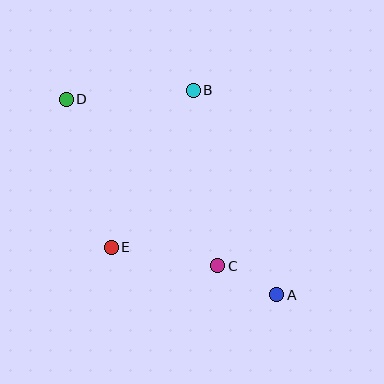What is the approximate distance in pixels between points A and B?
The distance between A and B is approximately 221 pixels.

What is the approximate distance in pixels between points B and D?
The distance between B and D is approximately 127 pixels.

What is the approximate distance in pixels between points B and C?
The distance between B and C is approximately 177 pixels.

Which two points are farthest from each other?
Points A and D are farthest from each other.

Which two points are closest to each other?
Points A and C are closest to each other.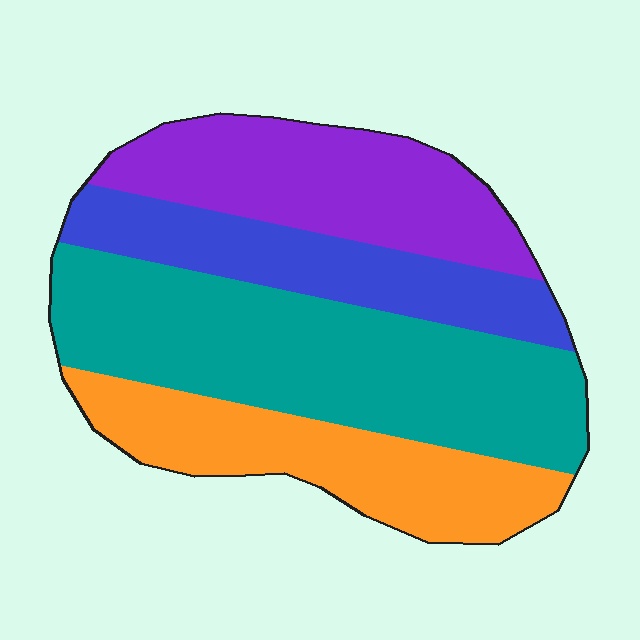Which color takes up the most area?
Teal, at roughly 40%.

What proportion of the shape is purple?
Purple covers 23% of the shape.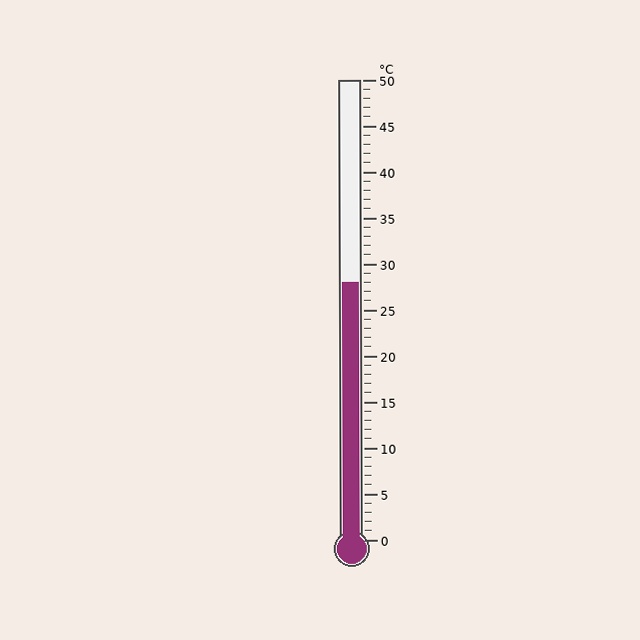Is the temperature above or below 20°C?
The temperature is above 20°C.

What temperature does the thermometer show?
The thermometer shows approximately 28°C.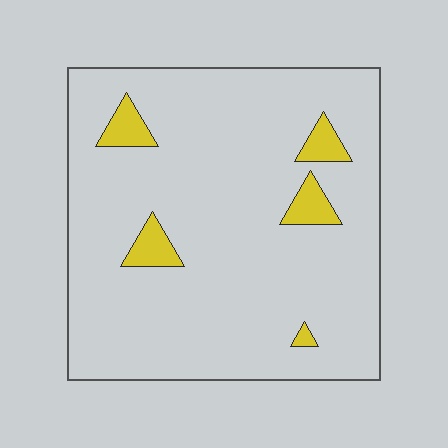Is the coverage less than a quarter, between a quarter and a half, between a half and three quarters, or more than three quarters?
Less than a quarter.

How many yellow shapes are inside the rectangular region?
5.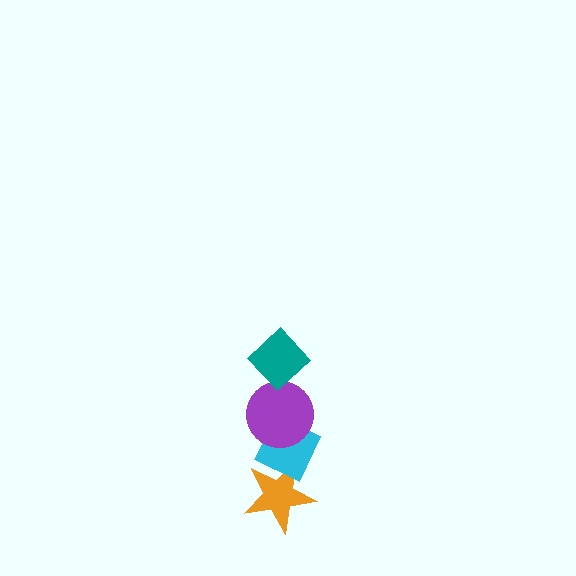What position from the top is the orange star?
The orange star is 4th from the top.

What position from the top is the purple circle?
The purple circle is 2nd from the top.